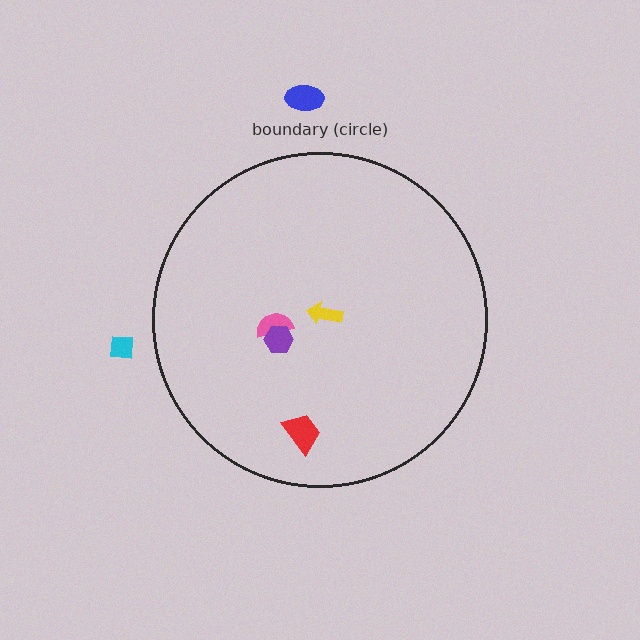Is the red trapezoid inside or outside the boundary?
Inside.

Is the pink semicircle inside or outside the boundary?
Inside.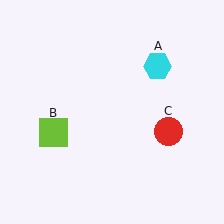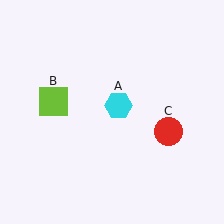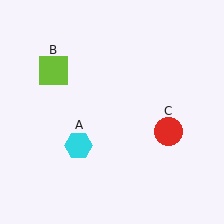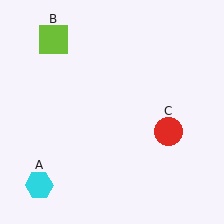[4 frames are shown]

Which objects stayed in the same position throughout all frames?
Red circle (object C) remained stationary.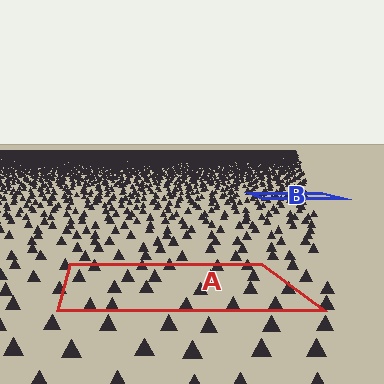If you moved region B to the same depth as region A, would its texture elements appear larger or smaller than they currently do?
They would appear larger. At a closer depth, the same texture elements are projected at a bigger on-screen size.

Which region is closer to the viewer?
Region A is closer. The texture elements there are larger and more spread out.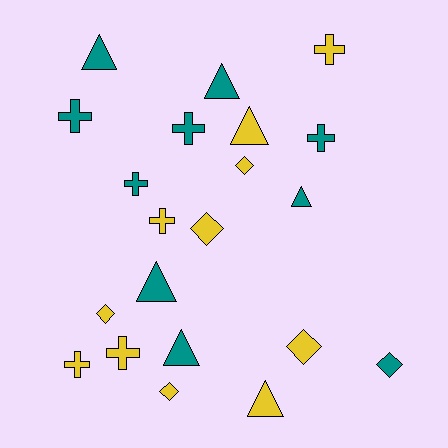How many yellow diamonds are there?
There are 5 yellow diamonds.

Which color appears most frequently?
Yellow, with 11 objects.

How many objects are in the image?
There are 21 objects.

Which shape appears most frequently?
Cross, with 8 objects.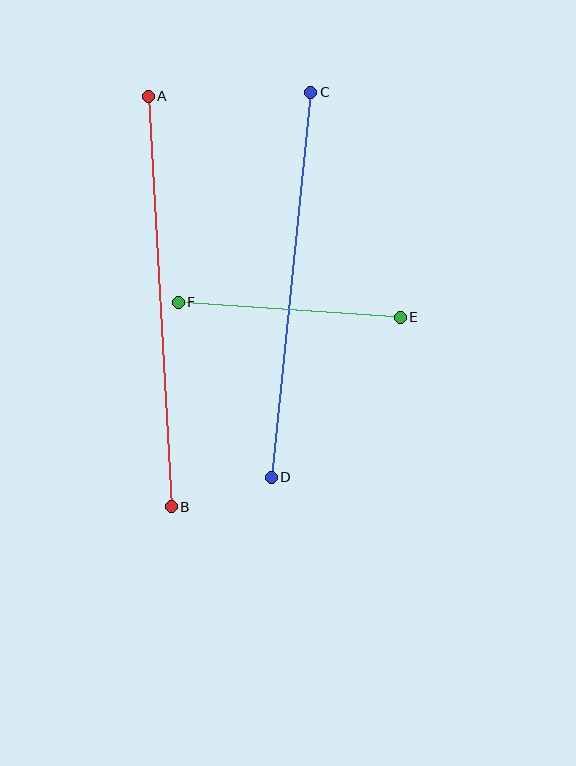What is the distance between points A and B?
The distance is approximately 411 pixels.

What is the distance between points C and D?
The distance is approximately 387 pixels.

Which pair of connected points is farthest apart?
Points A and B are farthest apart.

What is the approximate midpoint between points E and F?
The midpoint is at approximately (289, 310) pixels.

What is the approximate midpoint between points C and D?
The midpoint is at approximately (291, 285) pixels.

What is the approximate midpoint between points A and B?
The midpoint is at approximately (160, 301) pixels.